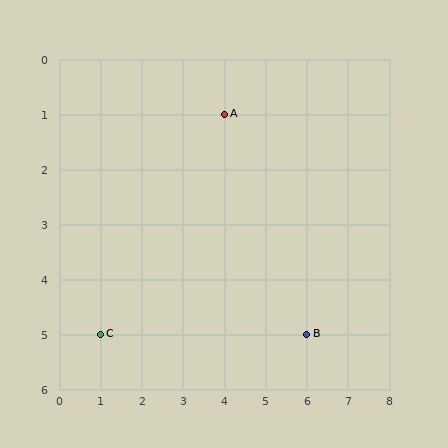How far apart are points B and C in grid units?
Points B and C are 5 columns apart.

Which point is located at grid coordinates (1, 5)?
Point C is at (1, 5).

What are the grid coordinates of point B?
Point B is at grid coordinates (6, 5).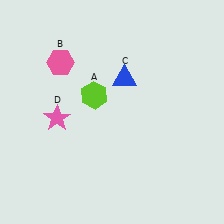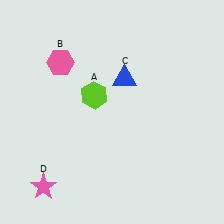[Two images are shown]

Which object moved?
The pink star (D) moved down.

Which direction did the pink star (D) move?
The pink star (D) moved down.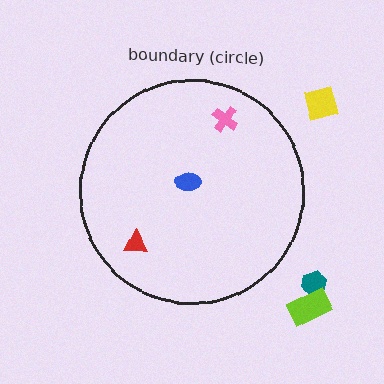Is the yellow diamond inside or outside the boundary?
Outside.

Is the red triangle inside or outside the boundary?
Inside.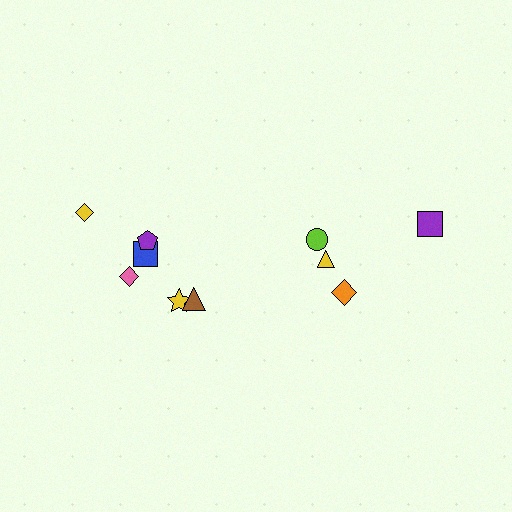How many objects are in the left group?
There are 6 objects.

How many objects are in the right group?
There are 4 objects.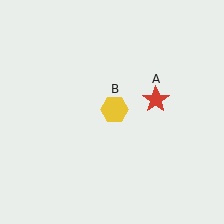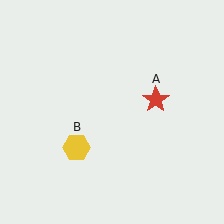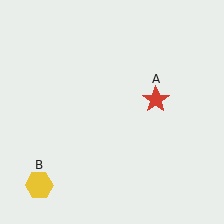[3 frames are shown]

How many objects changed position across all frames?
1 object changed position: yellow hexagon (object B).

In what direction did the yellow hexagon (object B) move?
The yellow hexagon (object B) moved down and to the left.